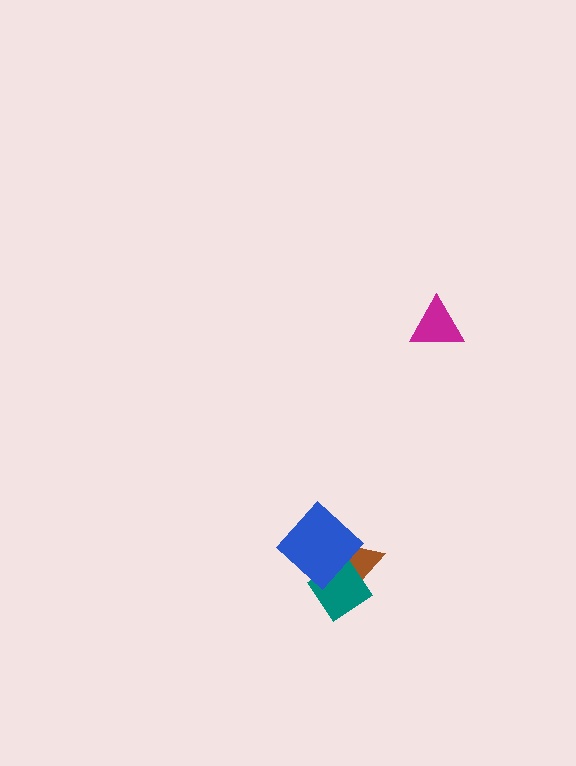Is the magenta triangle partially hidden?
No, no other shape covers it.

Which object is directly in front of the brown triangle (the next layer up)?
The teal diamond is directly in front of the brown triangle.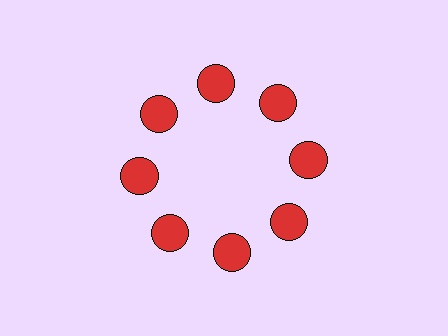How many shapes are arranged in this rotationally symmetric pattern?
There are 8 shapes, arranged in 8 groups of 1.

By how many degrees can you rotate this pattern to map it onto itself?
The pattern maps onto itself every 45 degrees of rotation.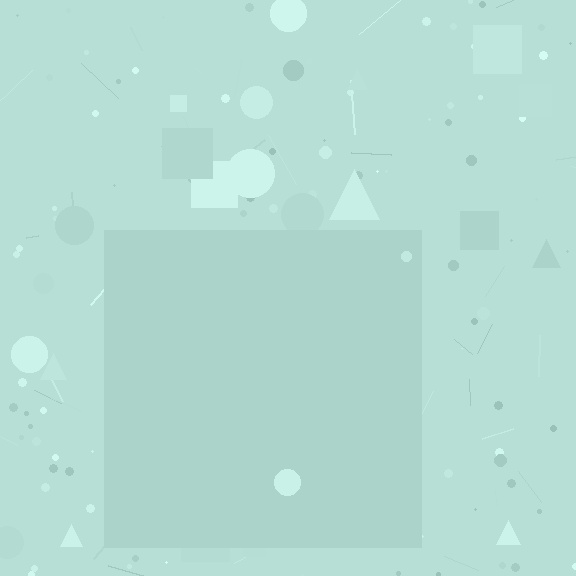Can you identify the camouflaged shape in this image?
The camouflaged shape is a square.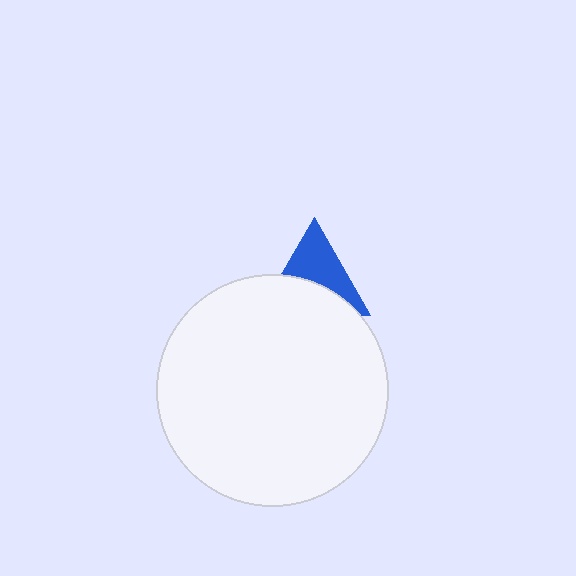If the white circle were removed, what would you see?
You would see the complete blue triangle.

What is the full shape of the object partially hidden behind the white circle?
The partially hidden object is a blue triangle.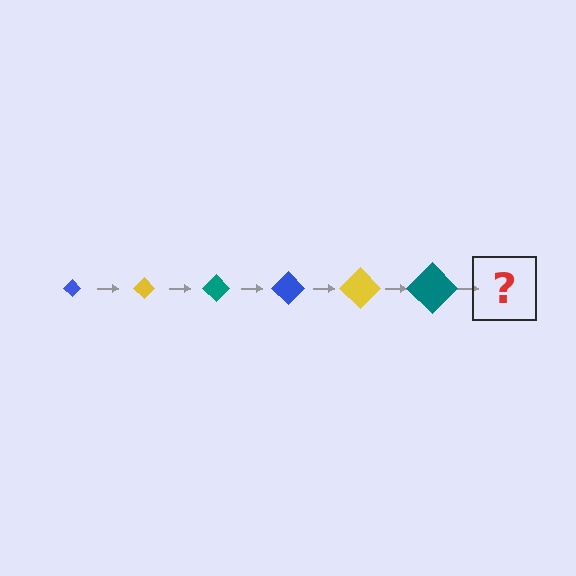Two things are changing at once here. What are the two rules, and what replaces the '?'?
The two rules are that the diamond grows larger each step and the color cycles through blue, yellow, and teal. The '?' should be a blue diamond, larger than the previous one.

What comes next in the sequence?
The next element should be a blue diamond, larger than the previous one.